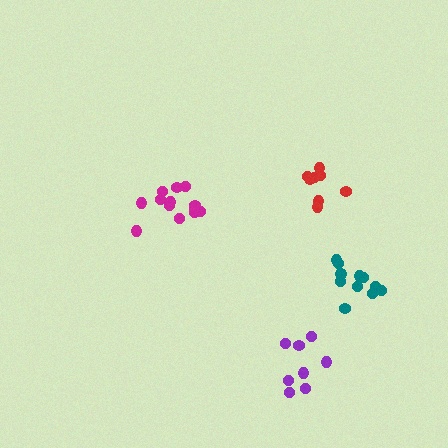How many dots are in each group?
Group 1: 8 dots, Group 2: 8 dots, Group 3: 13 dots, Group 4: 11 dots (40 total).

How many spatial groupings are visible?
There are 4 spatial groupings.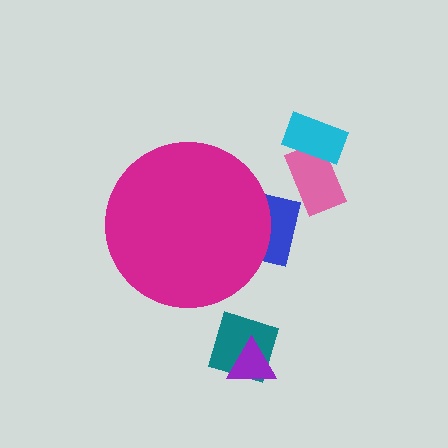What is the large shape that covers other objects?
A magenta circle.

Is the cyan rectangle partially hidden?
No, the cyan rectangle is fully visible.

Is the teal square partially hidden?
No, the teal square is fully visible.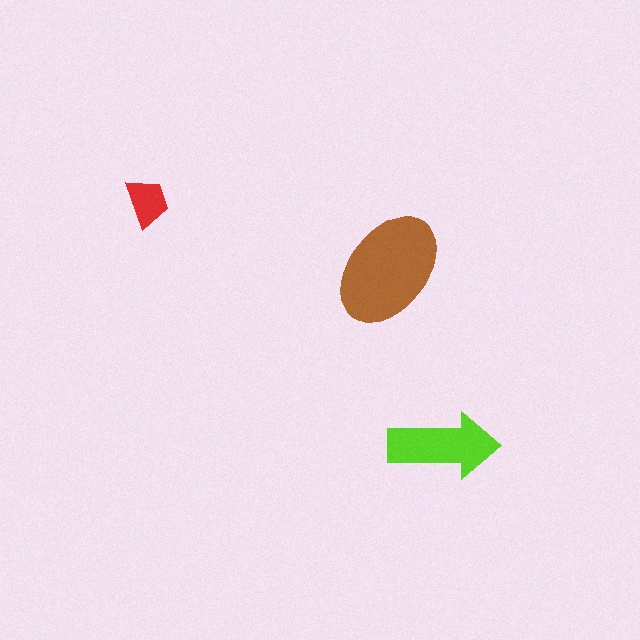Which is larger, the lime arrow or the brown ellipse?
The brown ellipse.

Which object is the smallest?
The red trapezoid.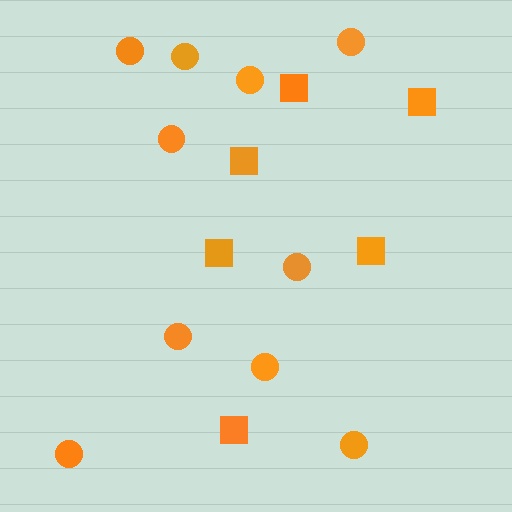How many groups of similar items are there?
There are 2 groups: one group of circles (10) and one group of squares (6).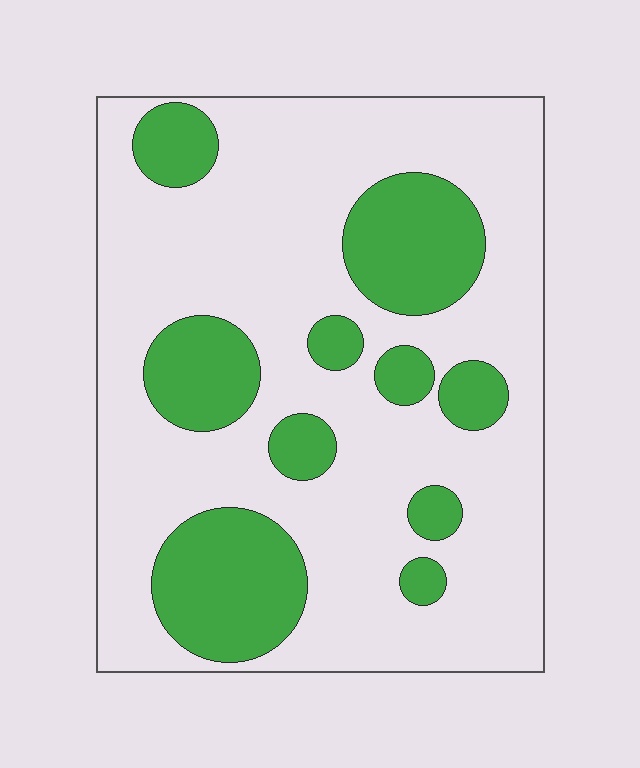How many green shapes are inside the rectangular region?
10.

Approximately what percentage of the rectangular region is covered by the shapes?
Approximately 25%.